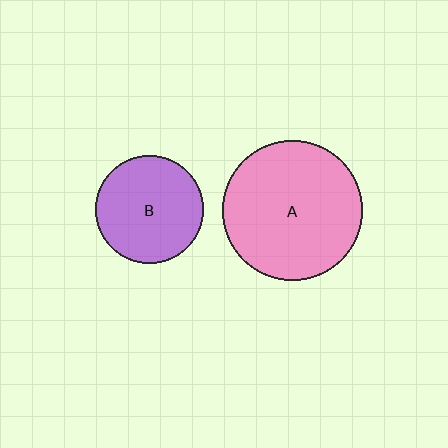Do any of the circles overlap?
No, none of the circles overlap.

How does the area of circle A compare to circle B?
Approximately 1.7 times.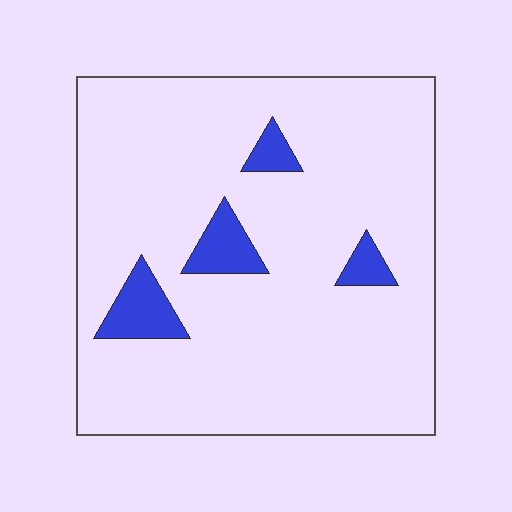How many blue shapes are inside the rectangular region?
4.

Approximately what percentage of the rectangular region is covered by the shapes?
Approximately 10%.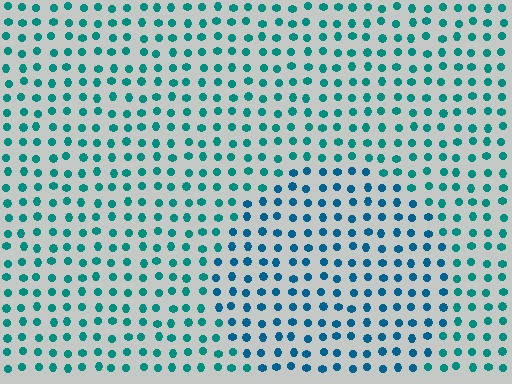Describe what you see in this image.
The image is filled with small teal elements in a uniform arrangement. A circle-shaped region is visible where the elements are tinted to a slightly different hue, forming a subtle color boundary.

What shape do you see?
I see a circle.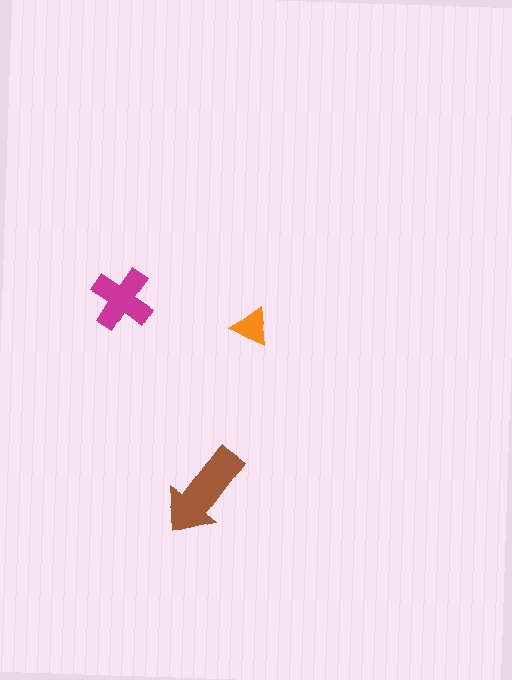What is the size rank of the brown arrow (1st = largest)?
1st.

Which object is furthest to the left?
The magenta cross is leftmost.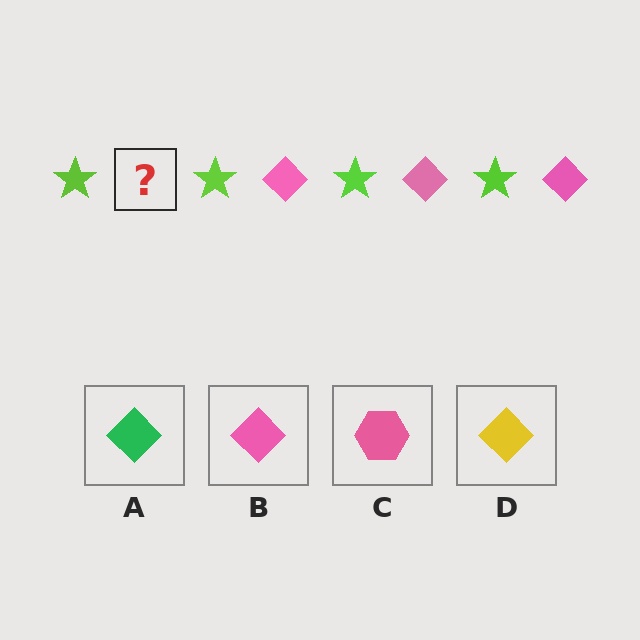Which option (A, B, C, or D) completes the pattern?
B.